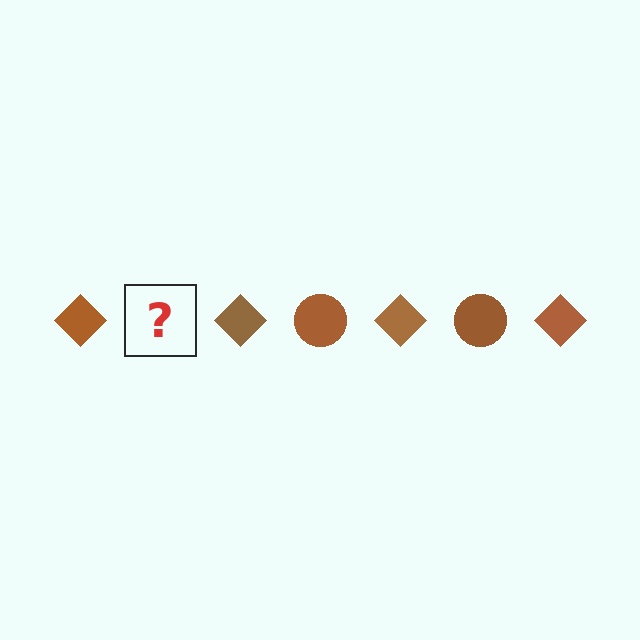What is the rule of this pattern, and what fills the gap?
The rule is that the pattern cycles through diamond, circle shapes in brown. The gap should be filled with a brown circle.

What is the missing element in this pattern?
The missing element is a brown circle.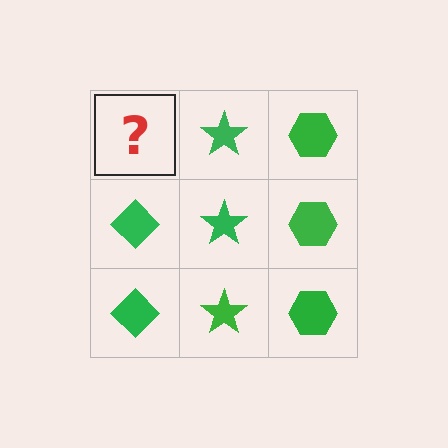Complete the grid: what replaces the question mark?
The question mark should be replaced with a green diamond.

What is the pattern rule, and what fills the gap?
The rule is that each column has a consistent shape. The gap should be filled with a green diamond.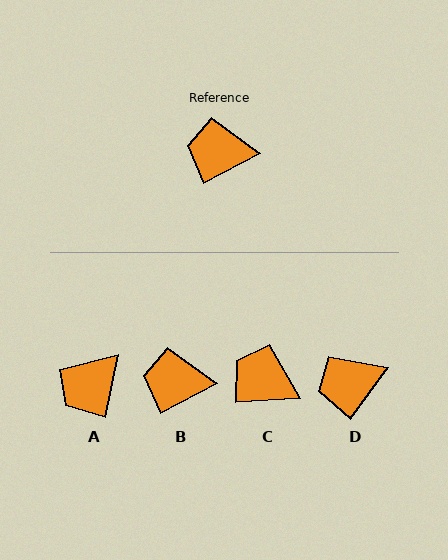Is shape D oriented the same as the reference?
No, it is off by about 26 degrees.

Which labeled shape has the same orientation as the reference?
B.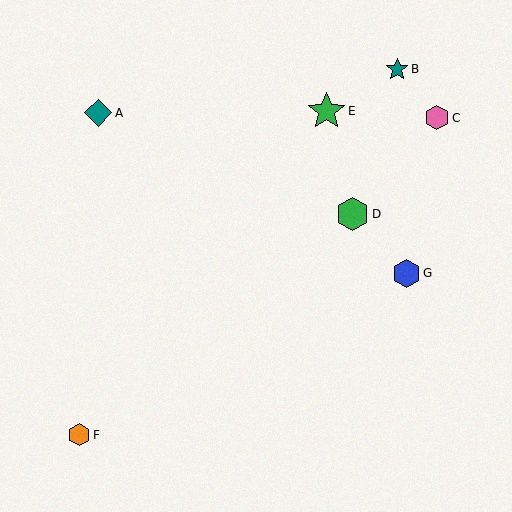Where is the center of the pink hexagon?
The center of the pink hexagon is at (437, 118).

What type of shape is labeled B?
Shape B is a teal star.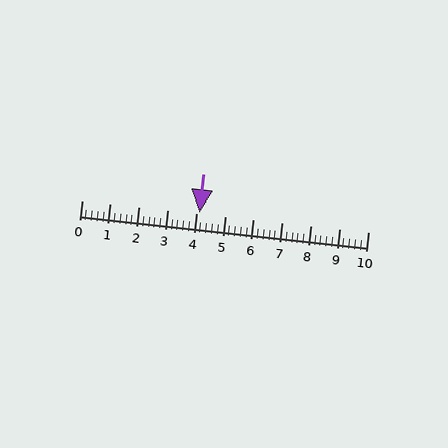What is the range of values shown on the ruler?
The ruler shows values from 0 to 10.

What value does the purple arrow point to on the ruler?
The purple arrow points to approximately 4.1.